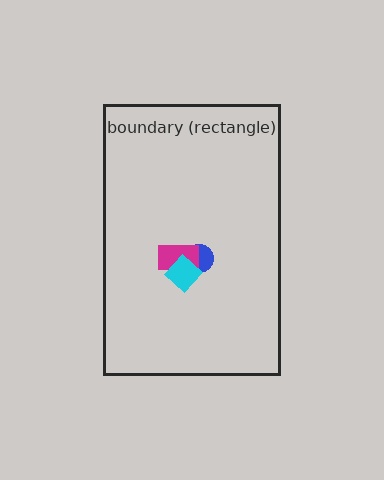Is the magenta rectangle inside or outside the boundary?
Inside.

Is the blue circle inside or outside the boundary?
Inside.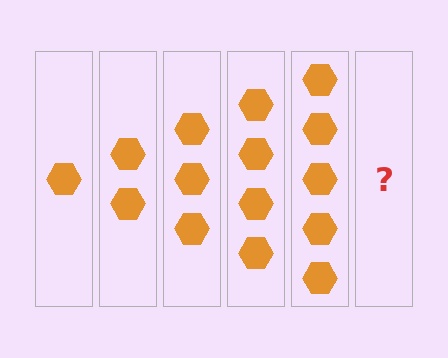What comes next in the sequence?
The next element should be 6 hexagons.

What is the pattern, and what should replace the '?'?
The pattern is that each step adds one more hexagon. The '?' should be 6 hexagons.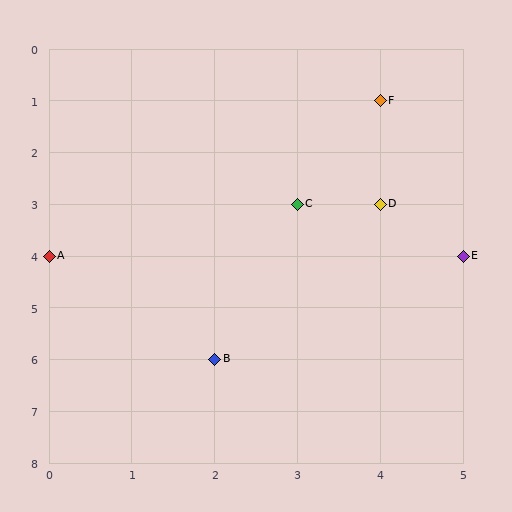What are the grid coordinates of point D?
Point D is at grid coordinates (4, 3).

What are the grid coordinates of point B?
Point B is at grid coordinates (2, 6).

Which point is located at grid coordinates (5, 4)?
Point E is at (5, 4).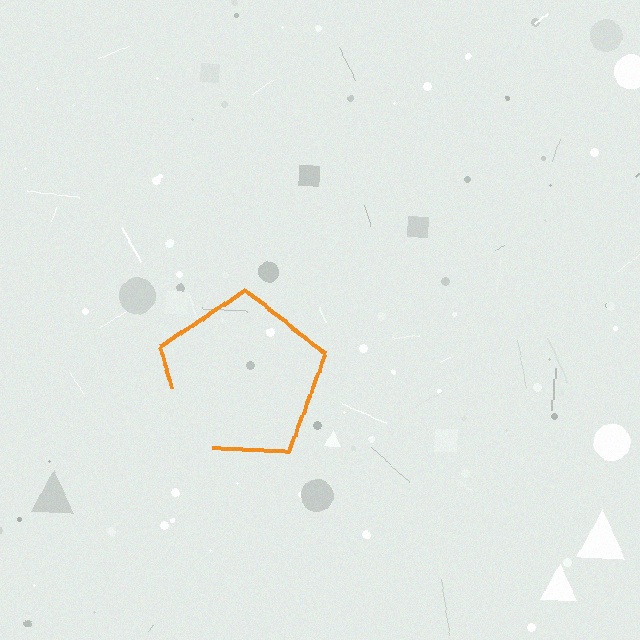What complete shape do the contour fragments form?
The contour fragments form a pentagon.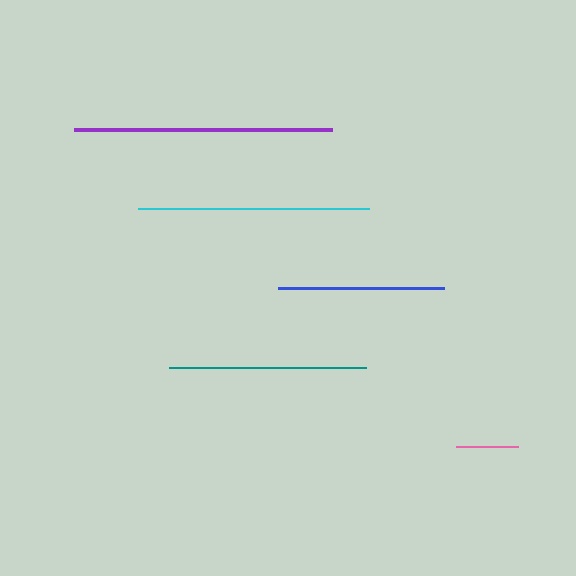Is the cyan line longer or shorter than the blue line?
The cyan line is longer than the blue line.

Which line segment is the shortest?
The pink line is the shortest at approximately 61 pixels.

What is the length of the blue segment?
The blue segment is approximately 166 pixels long.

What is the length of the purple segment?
The purple segment is approximately 258 pixels long.